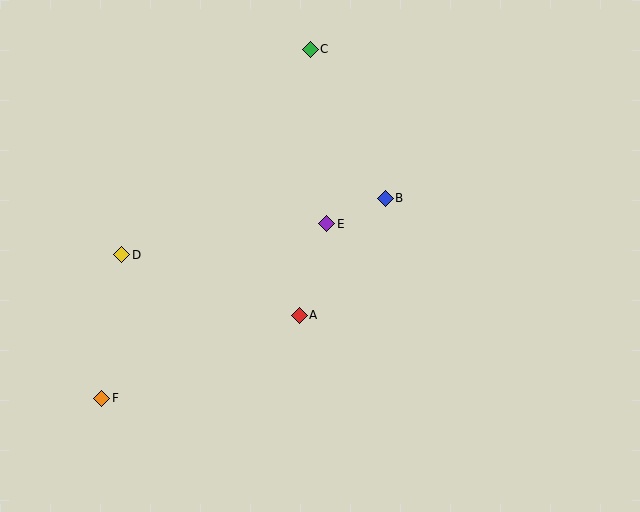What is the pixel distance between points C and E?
The distance between C and E is 175 pixels.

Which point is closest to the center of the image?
Point E at (327, 224) is closest to the center.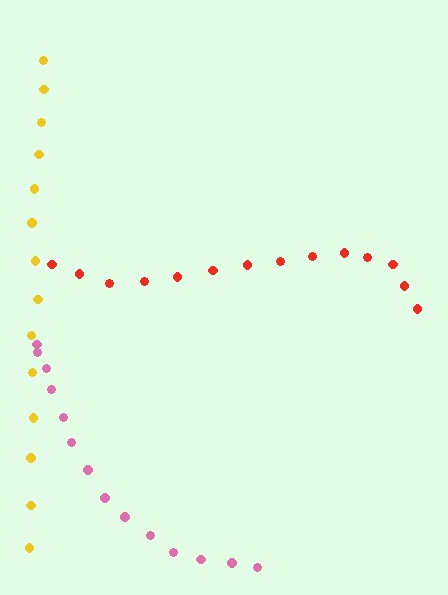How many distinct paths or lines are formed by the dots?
There are 3 distinct paths.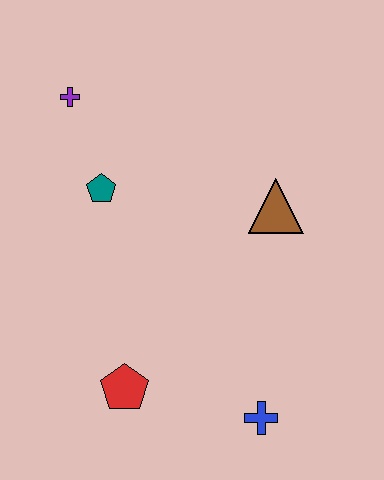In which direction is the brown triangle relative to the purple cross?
The brown triangle is to the right of the purple cross.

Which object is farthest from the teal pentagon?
The blue cross is farthest from the teal pentagon.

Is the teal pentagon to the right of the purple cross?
Yes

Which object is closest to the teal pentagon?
The purple cross is closest to the teal pentagon.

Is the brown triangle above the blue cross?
Yes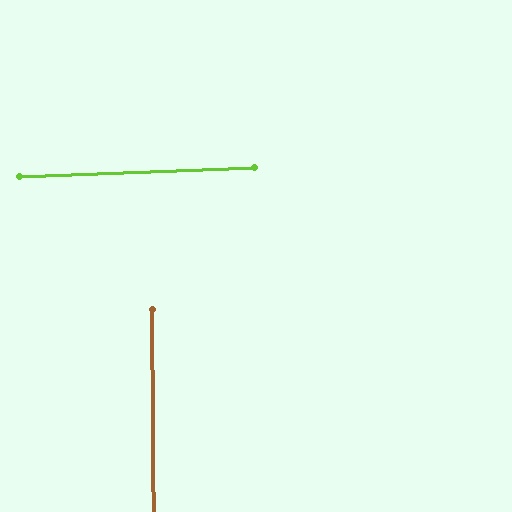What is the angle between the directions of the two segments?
Approximately 88 degrees.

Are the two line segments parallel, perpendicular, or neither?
Perpendicular — they meet at approximately 88°.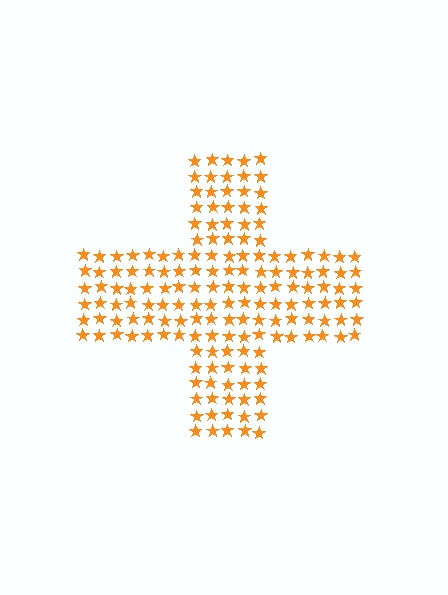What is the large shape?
The large shape is a cross.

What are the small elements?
The small elements are stars.